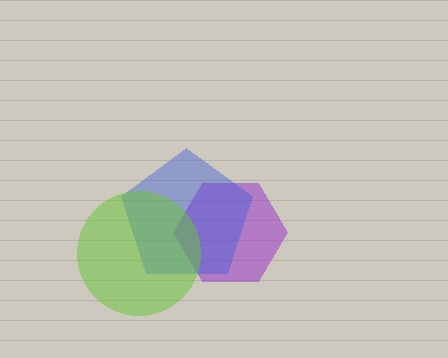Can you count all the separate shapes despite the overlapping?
Yes, there are 3 separate shapes.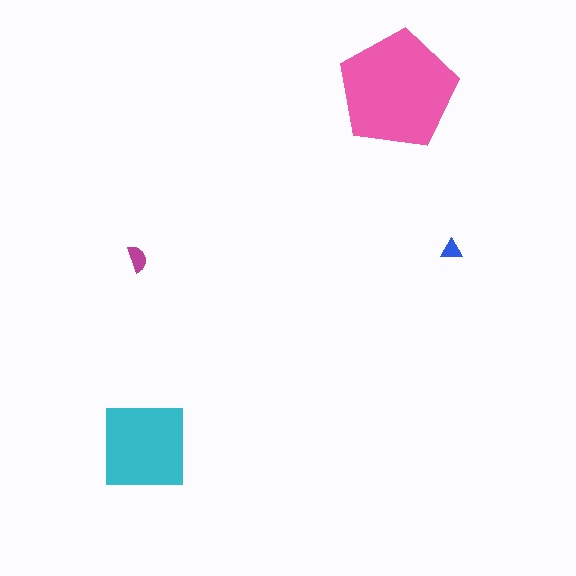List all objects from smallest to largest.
The blue triangle, the magenta semicircle, the cyan square, the pink pentagon.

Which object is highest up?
The pink pentagon is topmost.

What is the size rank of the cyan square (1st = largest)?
2nd.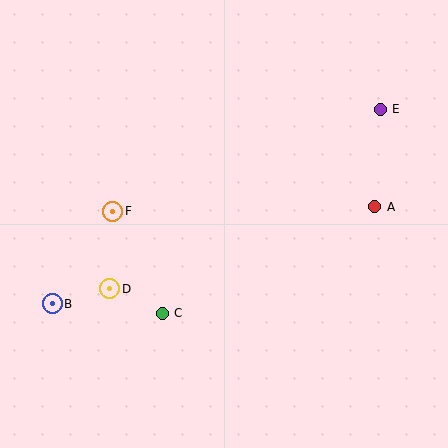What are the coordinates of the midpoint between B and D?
The midpoint between B and D is at (81, 296).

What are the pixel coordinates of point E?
Point E is at (380, 109).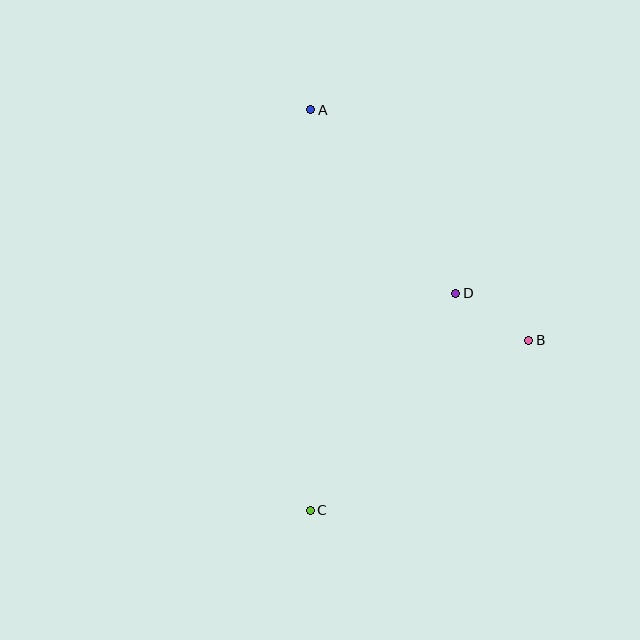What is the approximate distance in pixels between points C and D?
The distance between C and D is approximately 261 pixels.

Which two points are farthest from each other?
Points A and C are farthest from each other.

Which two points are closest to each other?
Points B and D are closest to each other.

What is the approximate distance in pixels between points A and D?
The distance between A and D is approximately 234 pixels.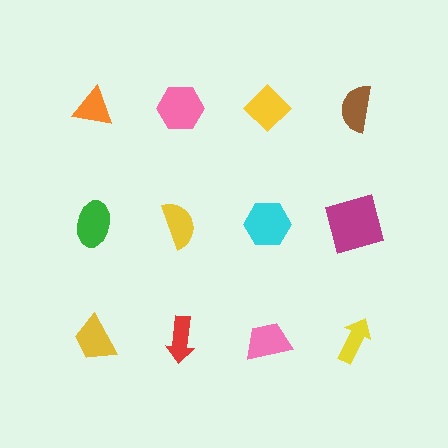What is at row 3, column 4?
A yellow arrow.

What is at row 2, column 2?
A yellow semicircle.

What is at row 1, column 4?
A brown semicircle.